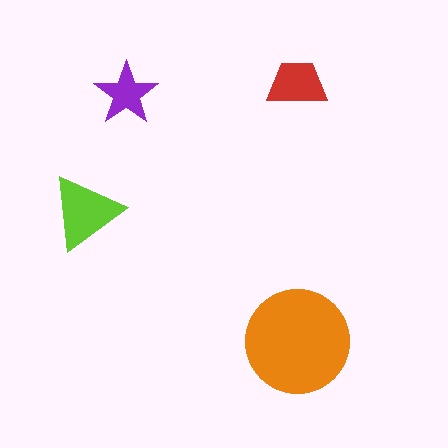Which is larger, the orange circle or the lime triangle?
The orange circle.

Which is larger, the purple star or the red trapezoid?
The red trapezoid.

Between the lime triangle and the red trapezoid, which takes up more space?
The lime triangle.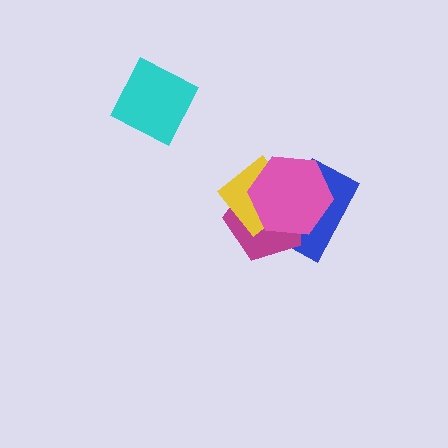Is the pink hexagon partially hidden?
No, no other shape covers it.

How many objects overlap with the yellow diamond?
3 objects overlap with the yellow diamond.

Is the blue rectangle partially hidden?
Yes, it is partially covered by another shape.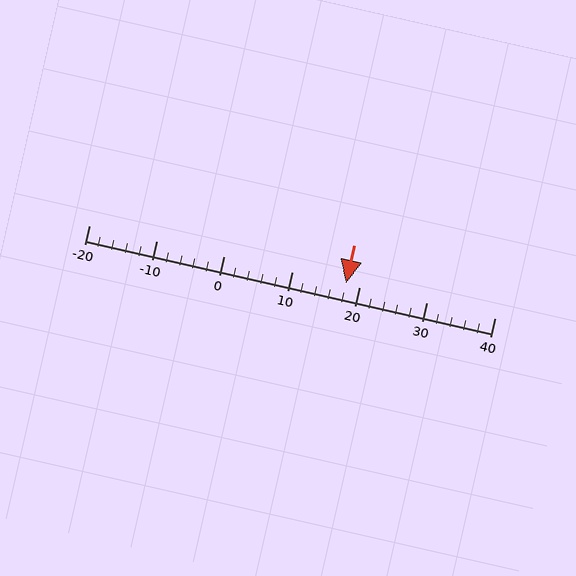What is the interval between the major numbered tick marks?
The major tick marks are spaced 10 units apart.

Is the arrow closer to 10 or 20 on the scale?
The arrow is closer to 20.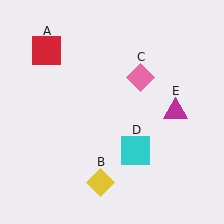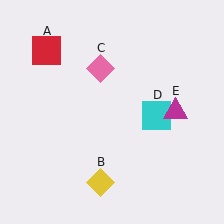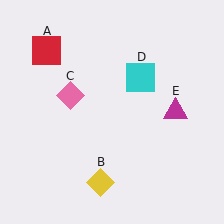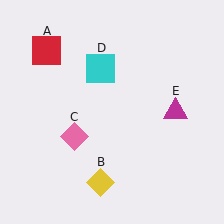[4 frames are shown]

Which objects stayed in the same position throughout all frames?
Red square (object A) and yellow diamond (object B) and magenta triangle (object E) remained stationary.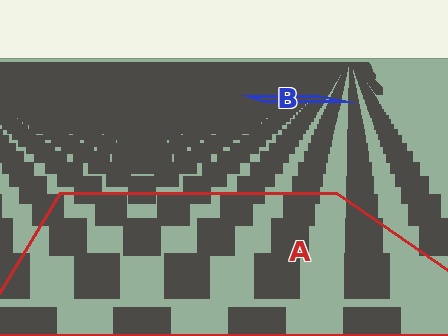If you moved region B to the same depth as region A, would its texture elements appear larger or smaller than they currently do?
They would appear larger. At a closer depth, the same texture elements are projected at a bigger on-screen size.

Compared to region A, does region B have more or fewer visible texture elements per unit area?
Region B has more texture elements per unit area — they are packed more densely because it is farther away.